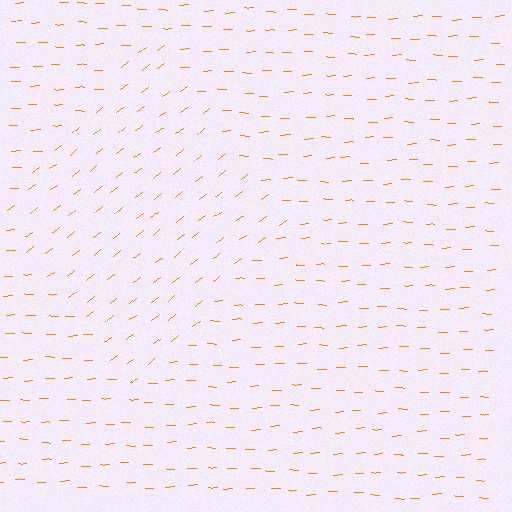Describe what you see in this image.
The image is filled with small orange line segments. A diamond region in the image has lines oriented differently from the surrounding lines, creating a visible texture boundary.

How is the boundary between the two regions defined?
The boundary is defined purely by a change in line orientation (approximately 36 degrees difference). All lines are the same color and thickness.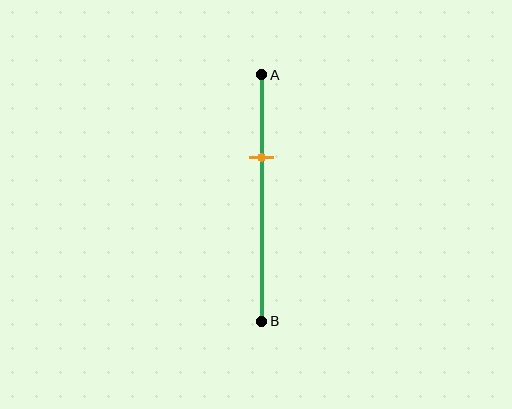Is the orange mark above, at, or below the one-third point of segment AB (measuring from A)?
The orange mark is approximately at the one-third point of segment AB.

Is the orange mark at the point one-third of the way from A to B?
Yes, the mark is approximately at the one-third point.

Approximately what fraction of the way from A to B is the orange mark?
The orange mark is approximately 35% of the way from A to B.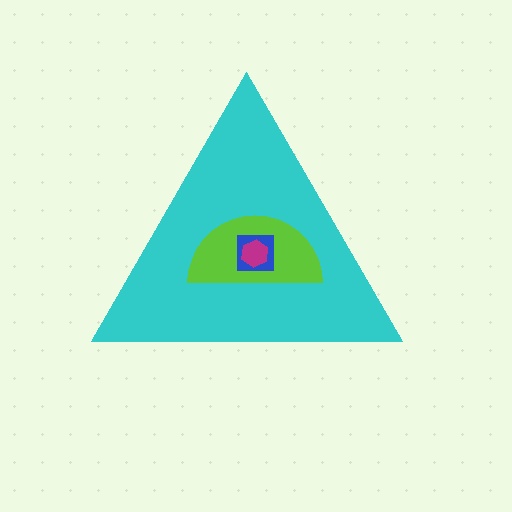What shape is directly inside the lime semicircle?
The blue square.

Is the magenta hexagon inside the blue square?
Yes.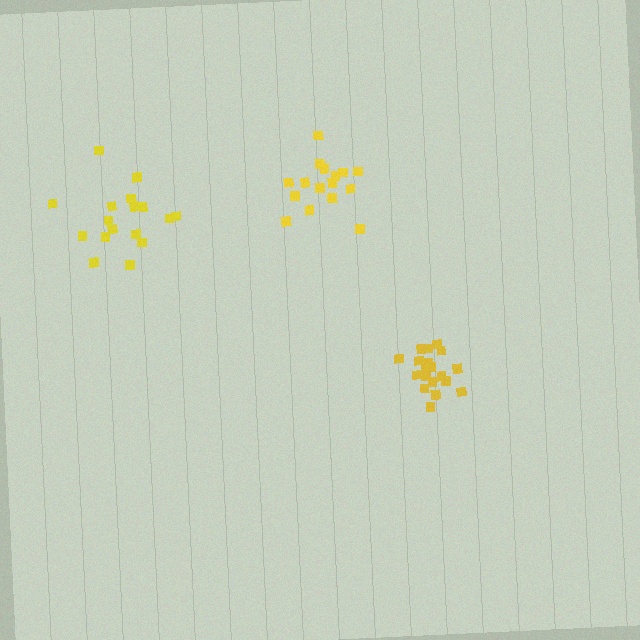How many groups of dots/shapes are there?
There are 3 groups.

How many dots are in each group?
Group 1: 19 dots, Group 2: 17 dots, Group 3: 16 dots (52 total).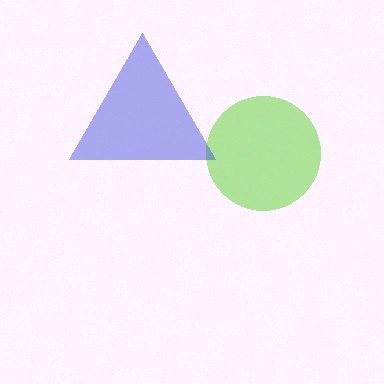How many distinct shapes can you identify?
There are 2 distinct shapes: a lime circle, a blue triangle.